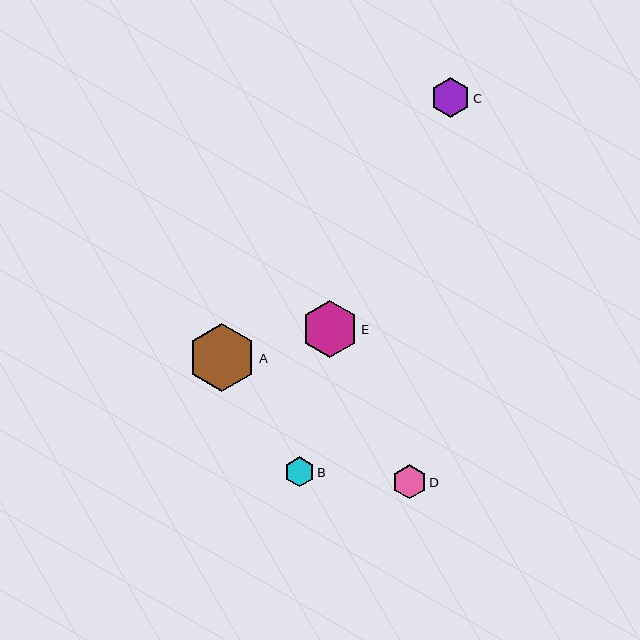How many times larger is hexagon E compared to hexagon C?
Hexagon E is approximately 1.5 times the size of hexagon C.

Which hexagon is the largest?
Hexagon A is the largest with a size of approximately 69 pixels.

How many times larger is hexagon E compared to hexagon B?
Hexagon E is approximately 1.9 times the size of hexagon B.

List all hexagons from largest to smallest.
From largest to smallest: A, E, C, D, B.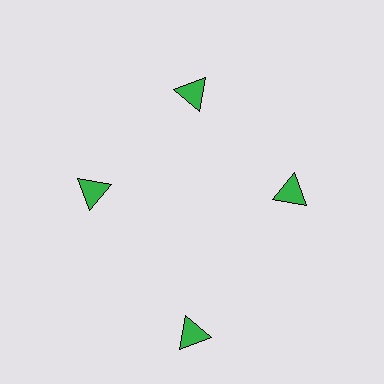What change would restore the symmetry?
The symmetry would be restored by moving it inward, back onto the ring so that all 4 triangles sit at equal angles and equal distance from the center.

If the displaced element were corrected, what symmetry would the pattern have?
It would have 4-fold rotational symmetry — the pattern would map onto itself every 90 degrees.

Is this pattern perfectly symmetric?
No. The 4 green triangles are arranged in a ring, but one element near the 6 o'clock position is pushed outward from the center, breaking the 4-fold rotational symmetry.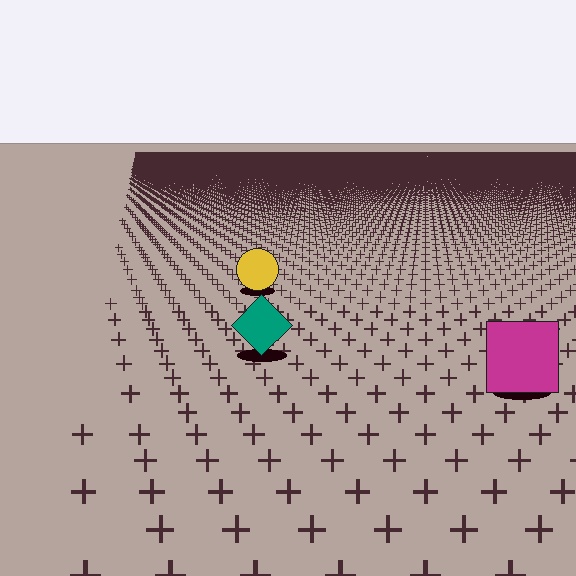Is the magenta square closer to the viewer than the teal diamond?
Yes. The magenta square is closer — you can tell from the texture gradient: the ground texture is coarser near it.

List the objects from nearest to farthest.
From nearest to farthest: the magenta square, the teal diamond, the yellow circle.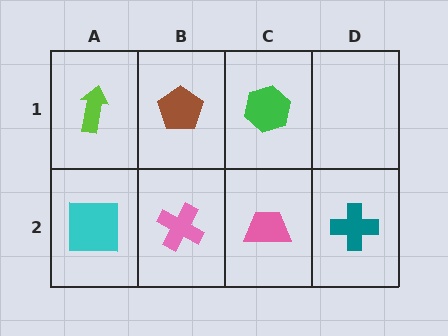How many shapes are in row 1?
3 shapes.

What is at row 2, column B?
A pink cross.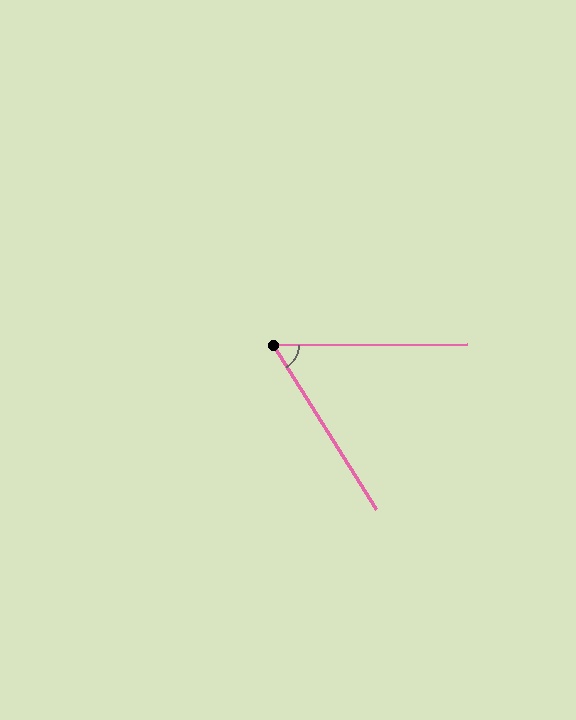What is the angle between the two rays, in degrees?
Approximately 58 degrees.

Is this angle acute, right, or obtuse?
It is acute.